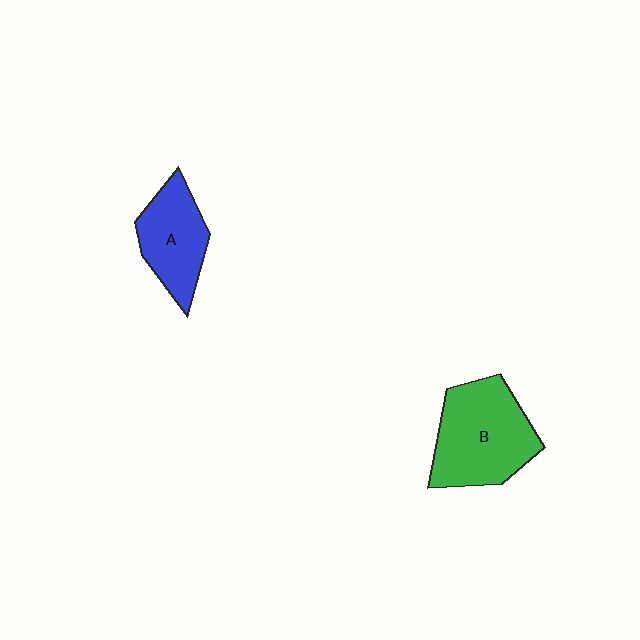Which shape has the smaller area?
Shape A (blue).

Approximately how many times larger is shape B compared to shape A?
Approximately 1.5 times.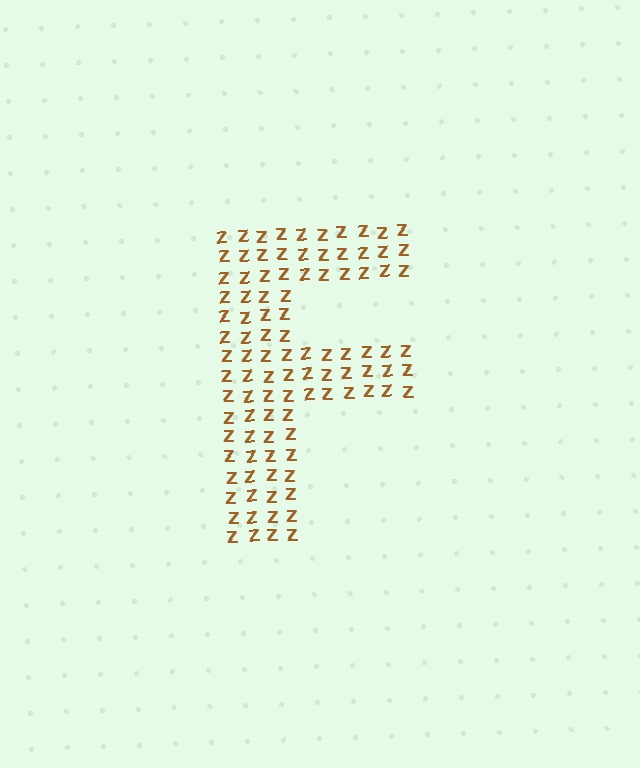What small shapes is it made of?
It is made of small letter Z's.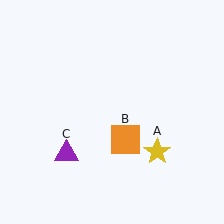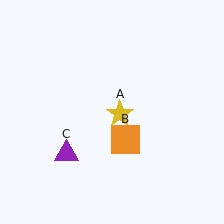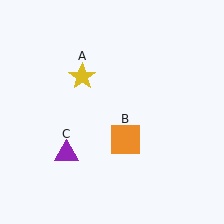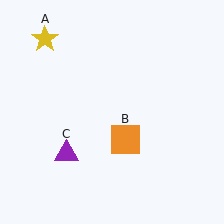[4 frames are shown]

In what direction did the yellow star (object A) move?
The yellow star (object A) moved up and to the left.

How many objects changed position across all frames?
1 object changed position: yellow star (object A).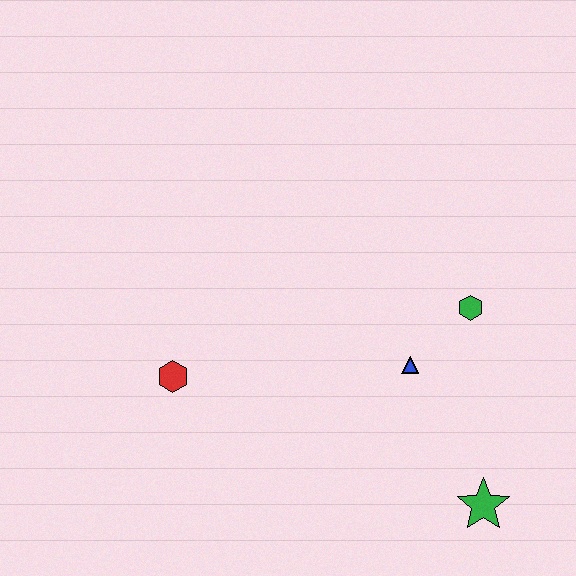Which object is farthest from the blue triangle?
The red hexagon is farthest from the blue triangle.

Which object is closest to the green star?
The blue triangle is closest to the green star.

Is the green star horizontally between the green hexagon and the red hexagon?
No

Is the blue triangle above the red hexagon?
Yes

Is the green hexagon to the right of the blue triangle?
Yes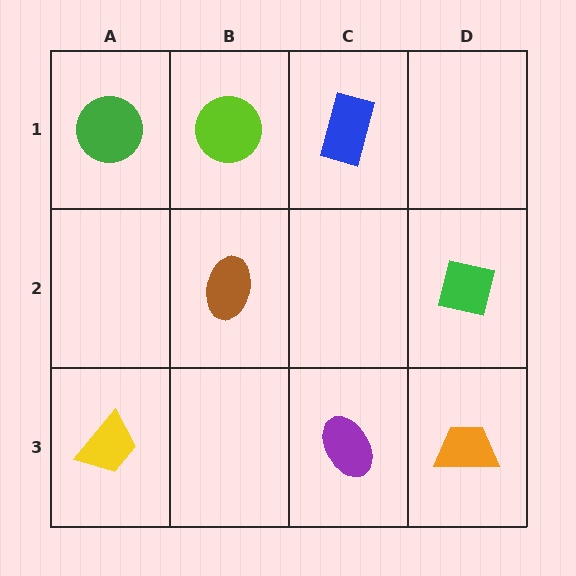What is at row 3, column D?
An orange trapezoid.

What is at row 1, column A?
A green circle.